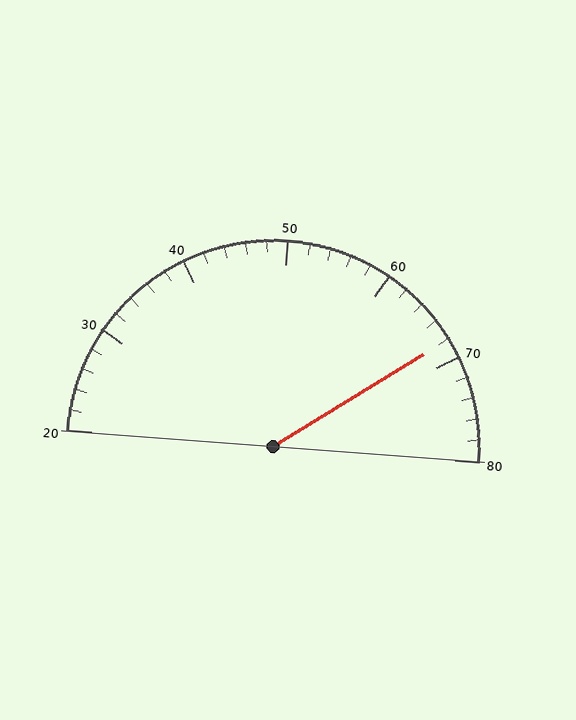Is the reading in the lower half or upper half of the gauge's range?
The reading is in the upper half of the range (20 to 80).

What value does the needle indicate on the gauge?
The needle indicates approximately 68.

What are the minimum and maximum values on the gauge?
The gauge ranges from 20 to 80.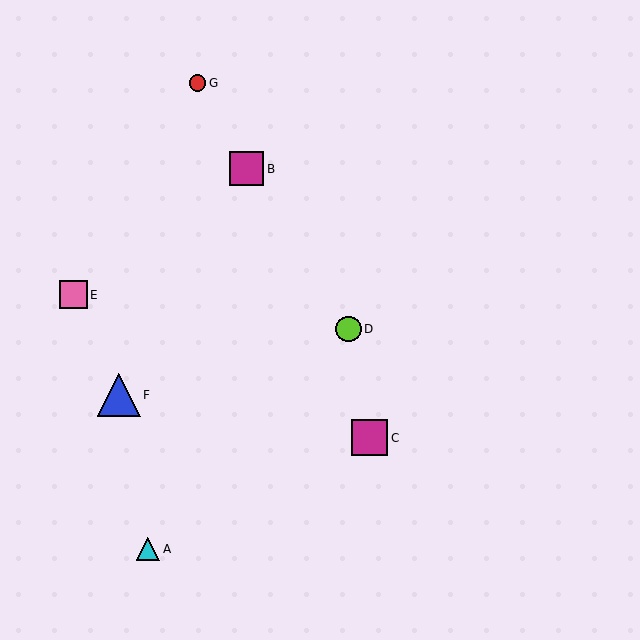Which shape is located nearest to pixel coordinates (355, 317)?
The lime circle (labeled D) at (348, 329) is nearest to that location.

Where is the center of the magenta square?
The center of the magenta square is at (247, 169).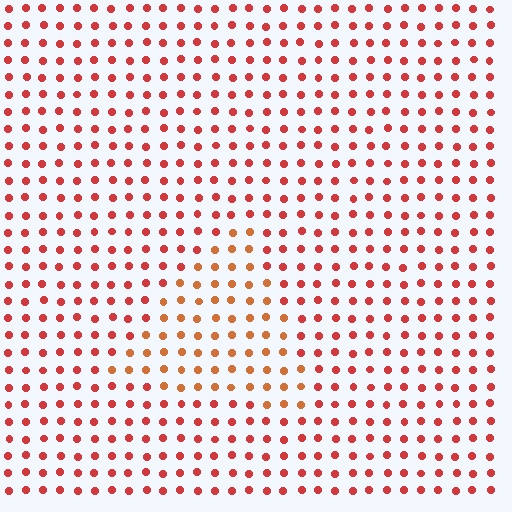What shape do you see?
I see a triangle.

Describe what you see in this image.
The image is filled with small red elements in a uniform arrangement. A triangle-shaped region is visible where the elements are tinted to a slightly different hue, forming a subtle color boundary.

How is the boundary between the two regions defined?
The boundary is defined purely by a slight shift in hue (about 24 degrees). Spacing, size, and orientation are identical on both sides.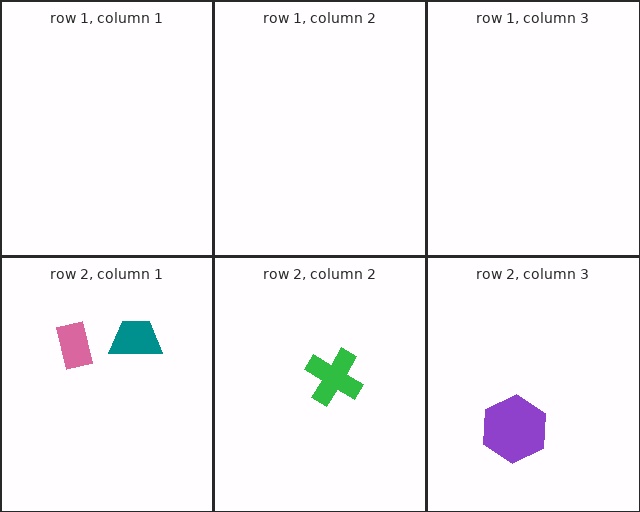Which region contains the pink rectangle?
The row 2, column 1 region.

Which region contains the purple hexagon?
The row 2, column 3 region.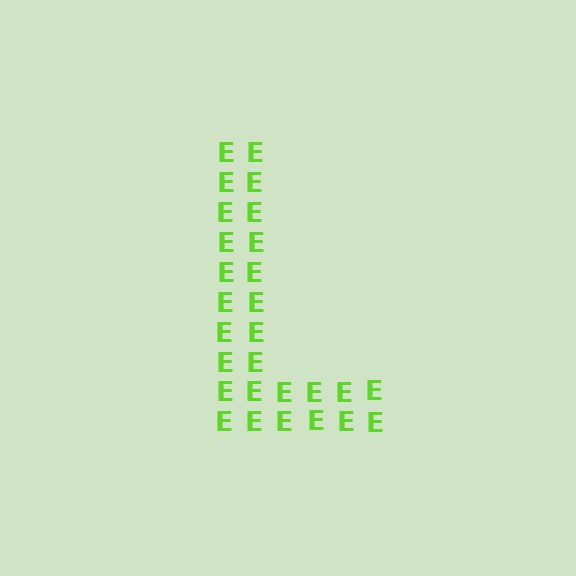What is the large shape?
The large shape is the letter L.